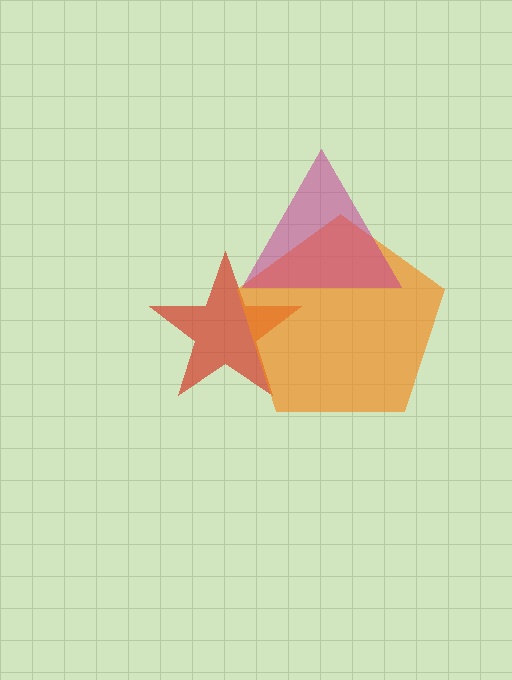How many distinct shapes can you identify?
There are 3 distinct shapes: a red star, an orange pentagon, a magenta triangle.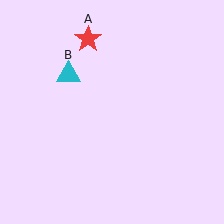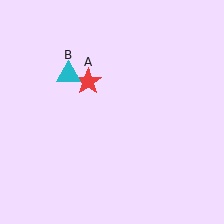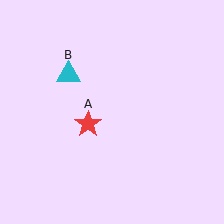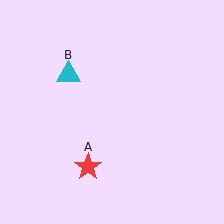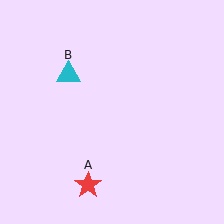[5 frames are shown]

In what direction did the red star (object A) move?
The red star (object A) moved down.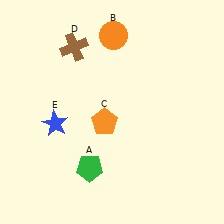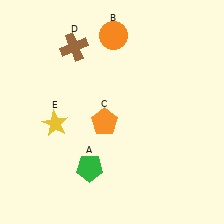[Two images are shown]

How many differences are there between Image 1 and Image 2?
There is 1 difference between the two images.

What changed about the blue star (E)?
In Image 1, E is blue. In Image 2, it changed to yellow.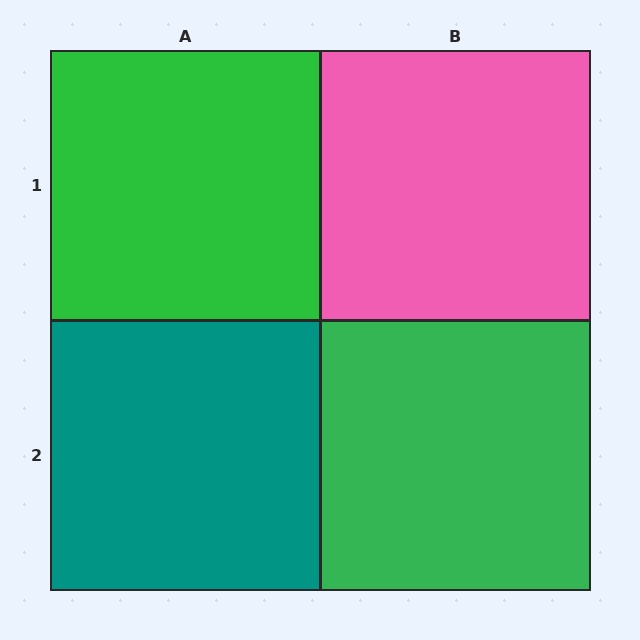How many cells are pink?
1 cell is pink.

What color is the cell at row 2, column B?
Green.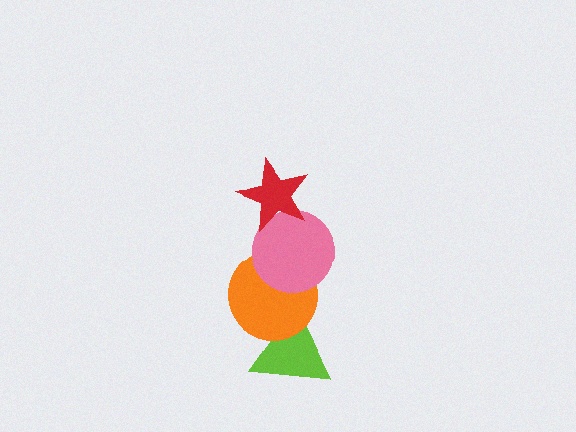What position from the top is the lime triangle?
The lime triangle is 4th from the top.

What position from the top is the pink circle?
The pink circle is 2nd from the top.